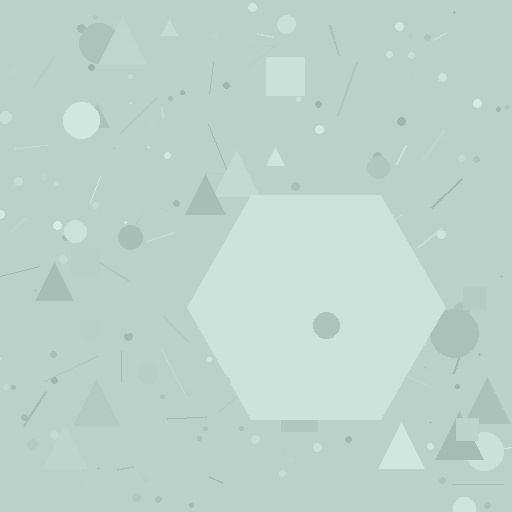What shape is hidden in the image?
A hexagon is hidden in the image.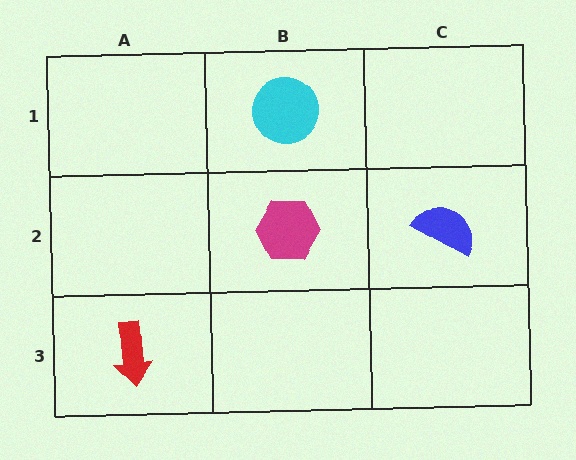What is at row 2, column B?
A magenta hexagon.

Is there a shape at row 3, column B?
No, that cell is empty.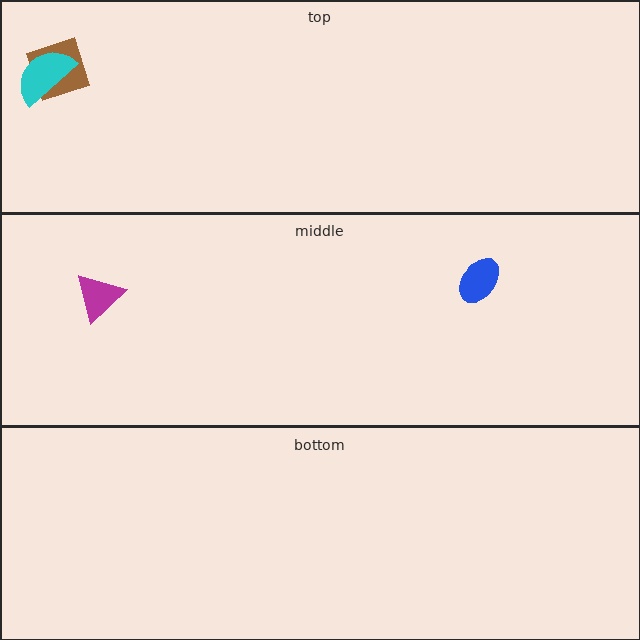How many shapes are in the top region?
2.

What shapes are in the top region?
The brown diamond, the cyan semicircle.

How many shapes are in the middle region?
2.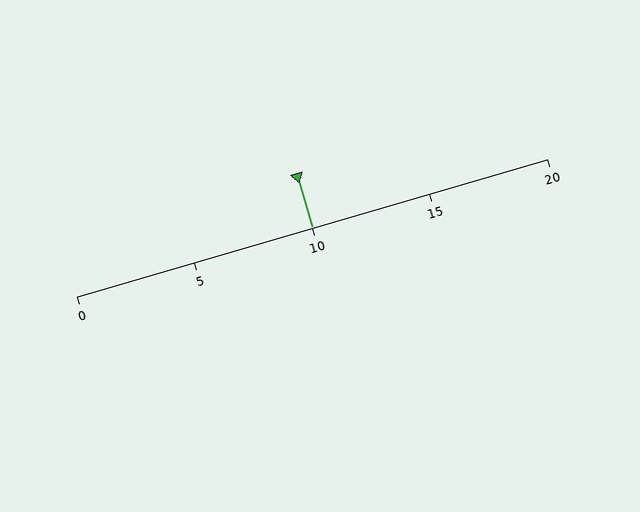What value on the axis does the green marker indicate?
The marker indicates approximately 10.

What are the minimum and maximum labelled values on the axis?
The axis runs from 0 to 20.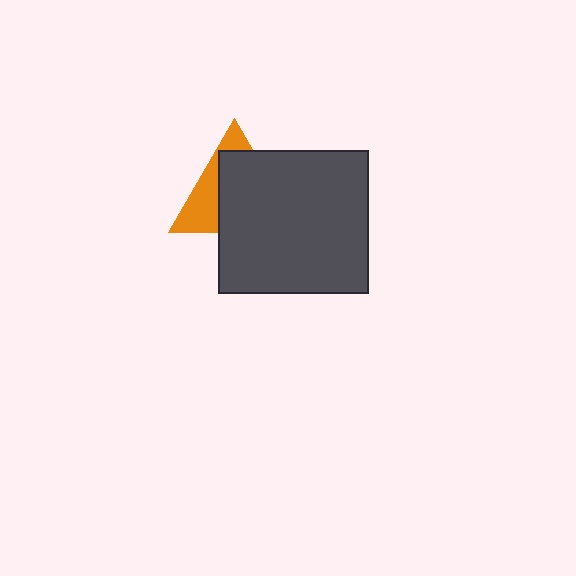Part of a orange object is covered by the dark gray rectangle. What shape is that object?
It is a triangle.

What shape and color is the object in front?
The object in front is a dark gray rectangle.